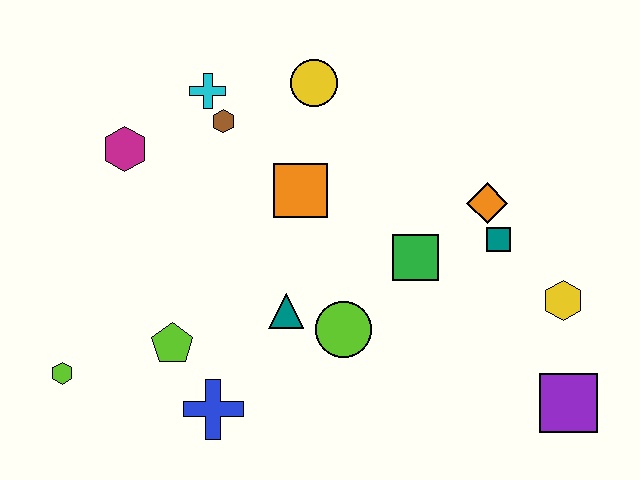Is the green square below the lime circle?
No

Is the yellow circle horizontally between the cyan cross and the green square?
Yes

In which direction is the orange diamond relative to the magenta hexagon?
The orange diamond is to the right of the magenta hexagon.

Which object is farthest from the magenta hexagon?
The purple square is farthest from the magenta hexagon.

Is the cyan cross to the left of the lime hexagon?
No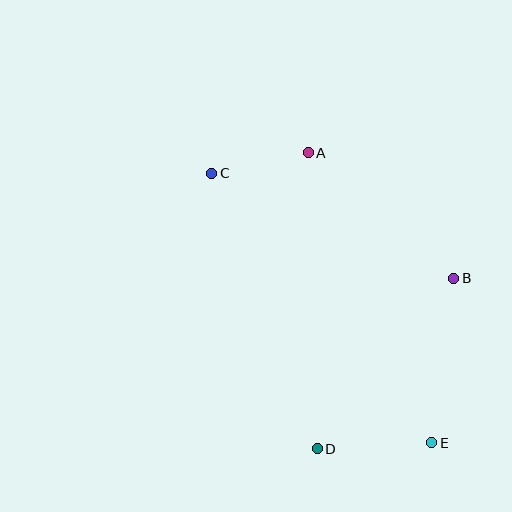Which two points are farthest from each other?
Points C and E are farthest from each other.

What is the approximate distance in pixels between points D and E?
The distance between D and E is approximately 115 pixels.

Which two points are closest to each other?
Points A and C are closest to each other.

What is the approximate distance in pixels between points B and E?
The distance between B and E is approximately 166 pixels.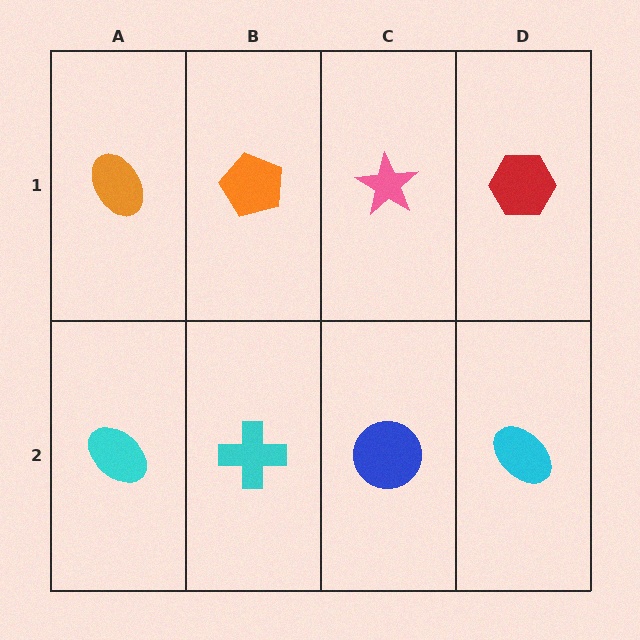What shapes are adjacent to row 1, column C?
A blue circle (row 2, column C), an orange pentagon (row 1, column B), a red hexagon (row 1, column D).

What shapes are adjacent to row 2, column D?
A red hexagon (row 1, column D), a blue circle (row 2, column C).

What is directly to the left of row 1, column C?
An orange pentagon.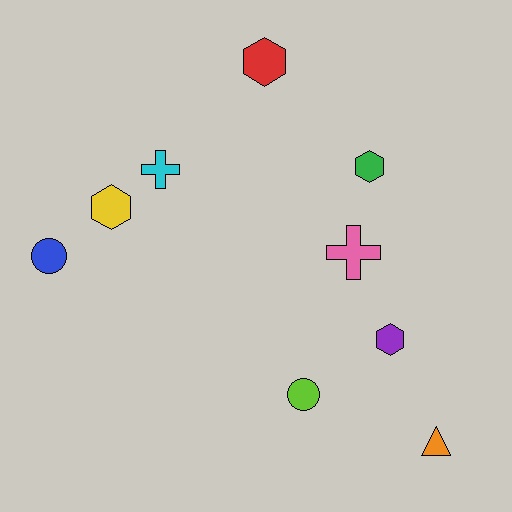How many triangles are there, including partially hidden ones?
There is 1 triangle.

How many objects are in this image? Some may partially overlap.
There are 9 objects.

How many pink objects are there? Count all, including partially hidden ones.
There is 1 pink object.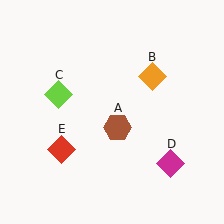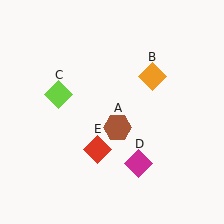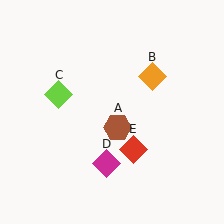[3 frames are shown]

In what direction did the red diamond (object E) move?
The red diamond (object E) moved right.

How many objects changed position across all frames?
2 objects changed position: magenta diamond (object D), red diamond (object E).